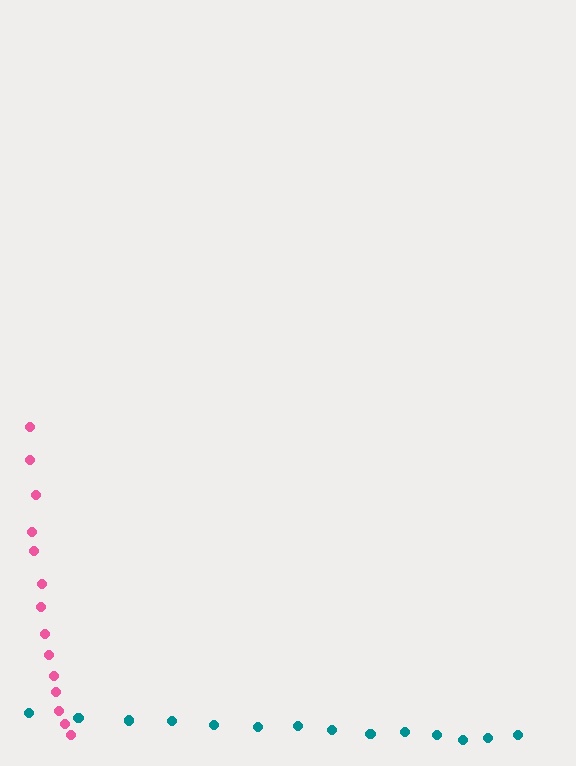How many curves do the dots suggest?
There are 2 distinct paths.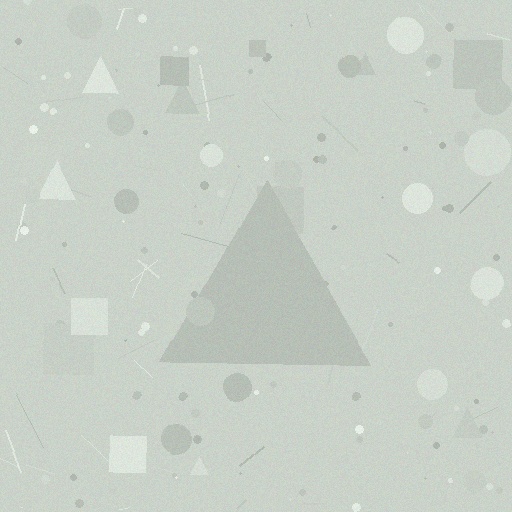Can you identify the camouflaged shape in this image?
The camouflaged shape is a triangle.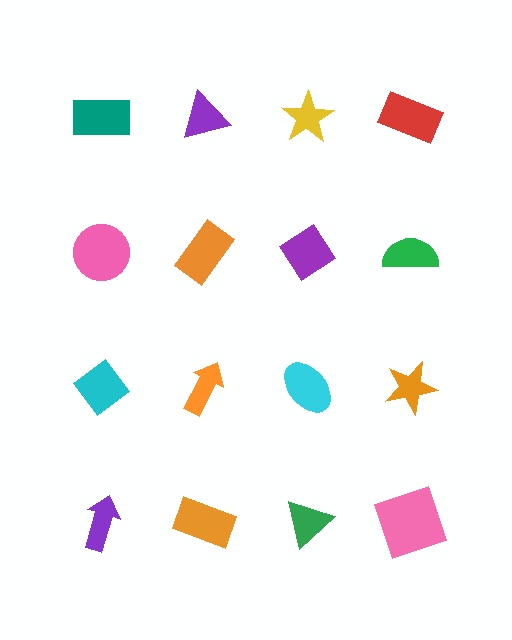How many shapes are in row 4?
4 shapes.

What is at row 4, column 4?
A pink square.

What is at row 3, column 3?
A cyan ellipse.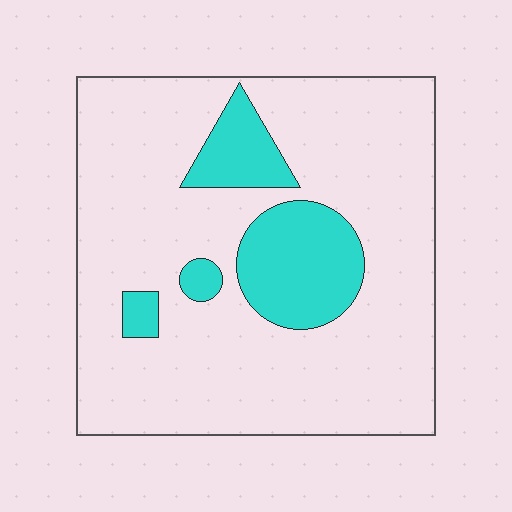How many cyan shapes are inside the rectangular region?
4.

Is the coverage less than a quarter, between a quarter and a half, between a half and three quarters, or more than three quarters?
Less than a quarter.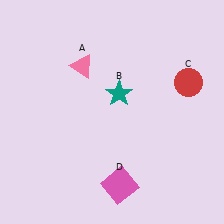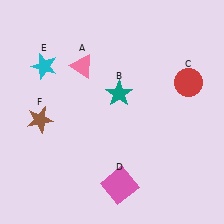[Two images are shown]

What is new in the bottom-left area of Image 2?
A brown star (F) was added in the bottom-left area of Image 2.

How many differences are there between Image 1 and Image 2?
There are 2 differences between the two images.